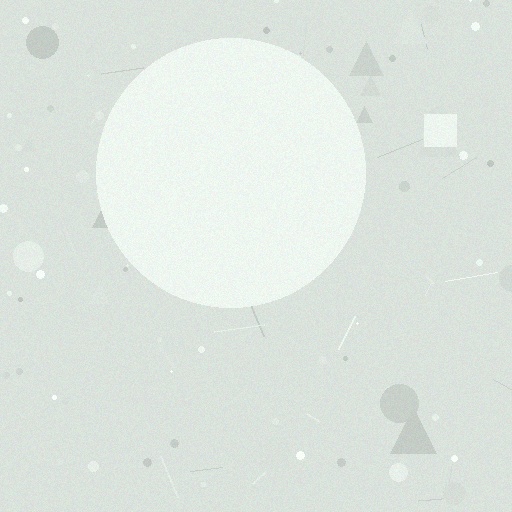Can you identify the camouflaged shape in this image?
The camouflaged shape is a circle.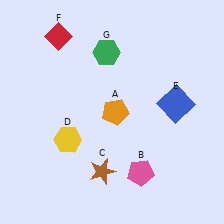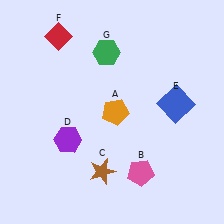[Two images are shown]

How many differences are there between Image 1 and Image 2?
There is 1 difference between the two images.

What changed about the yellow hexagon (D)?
In Image 1, D is yellow. In Image 2, it changed to purple.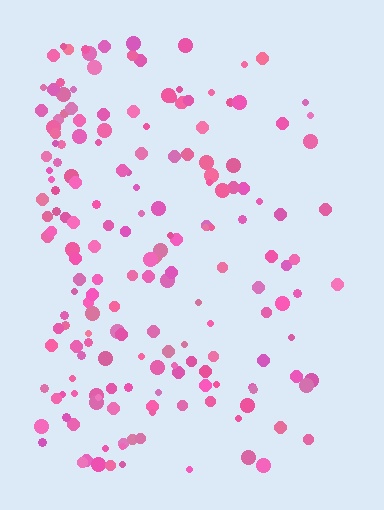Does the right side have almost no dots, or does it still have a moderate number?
Still a moderate number, just noticeably fewer than the left.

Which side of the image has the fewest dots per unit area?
The right.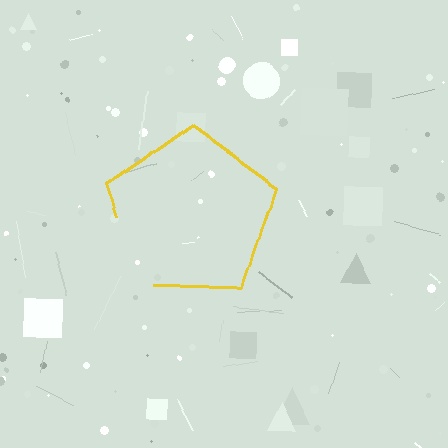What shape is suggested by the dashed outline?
The dashed outline suggests a pentagon.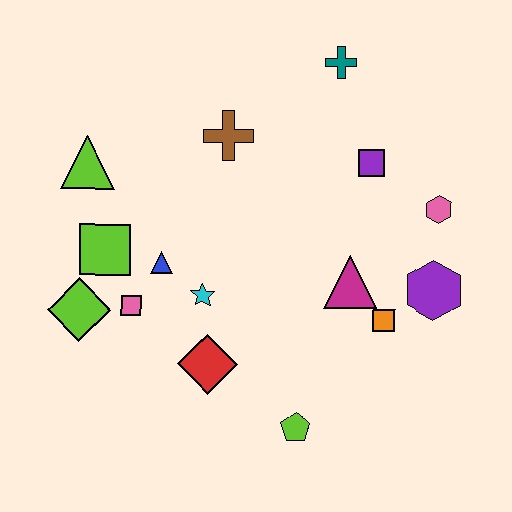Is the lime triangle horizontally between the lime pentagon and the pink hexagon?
No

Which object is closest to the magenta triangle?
The orange square is closest to the magenta triangle.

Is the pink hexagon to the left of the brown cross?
No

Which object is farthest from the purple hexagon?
The lime triangle is farthest from the purple hexagon.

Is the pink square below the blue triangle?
Yes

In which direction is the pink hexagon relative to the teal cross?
The pink hexagon is below the teal cross.